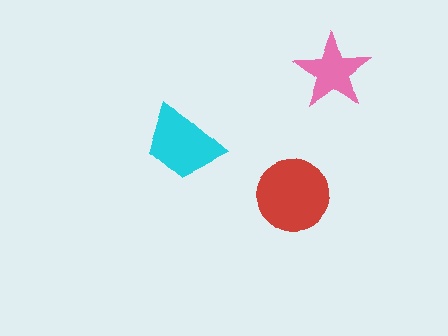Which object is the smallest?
The pink star.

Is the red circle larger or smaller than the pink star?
Larger.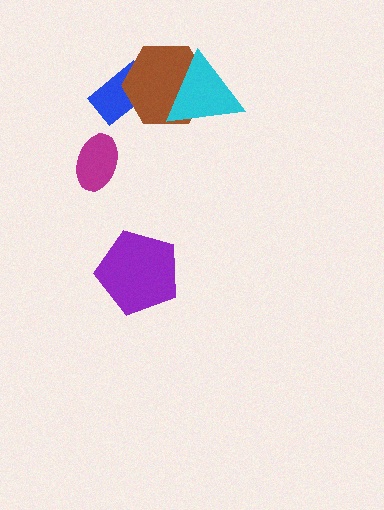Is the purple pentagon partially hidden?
No, no other shape covers it.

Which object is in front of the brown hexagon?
The cyan triangle is in front of the brown hexagon.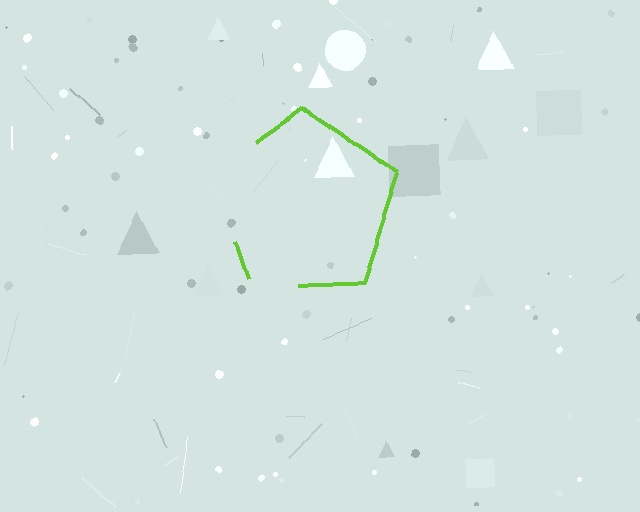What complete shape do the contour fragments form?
The contour fragments form a pentagon.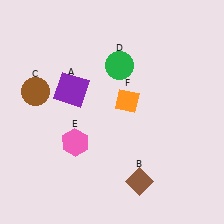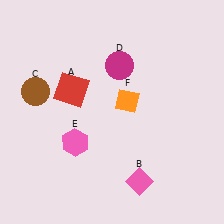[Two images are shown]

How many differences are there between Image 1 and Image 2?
There are 3 differences between the two images.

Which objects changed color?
A changed from purple to red. B changed from brown to pink. D changed from green to magenta.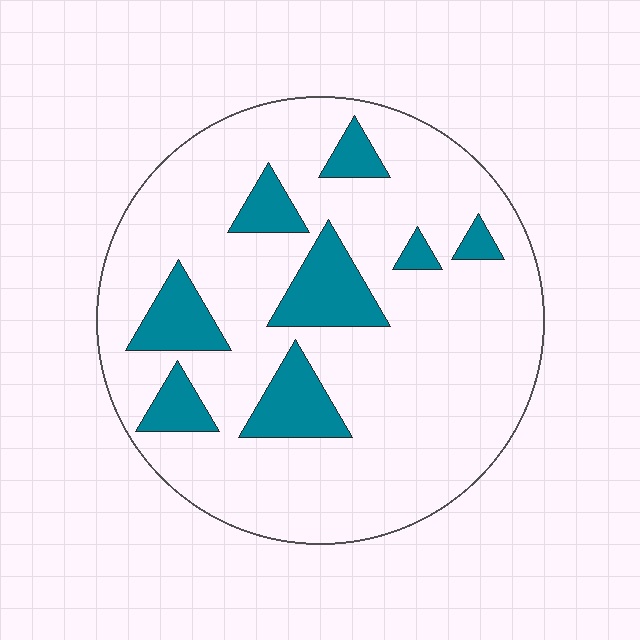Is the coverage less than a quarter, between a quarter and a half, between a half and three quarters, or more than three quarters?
Less than a quarter.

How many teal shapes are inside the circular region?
8.